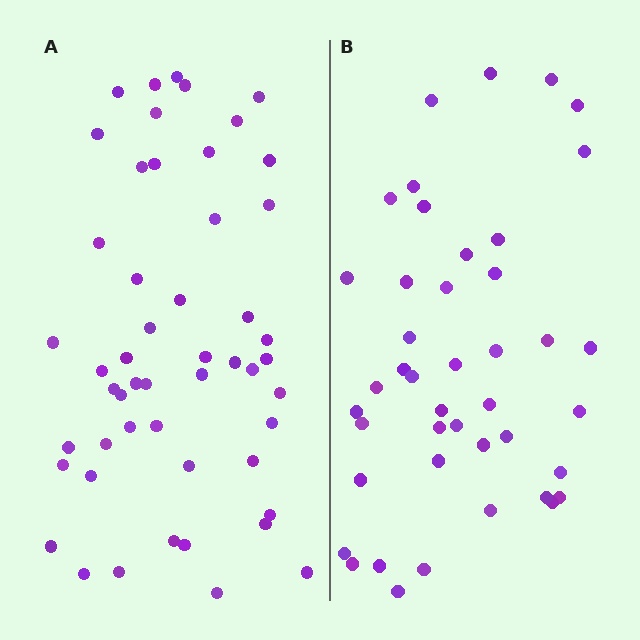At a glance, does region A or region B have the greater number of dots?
Region A (the left region) has more dots.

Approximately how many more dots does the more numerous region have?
Region A has roughly 8 or so more dots than region B.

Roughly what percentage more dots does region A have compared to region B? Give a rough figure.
About 20% more.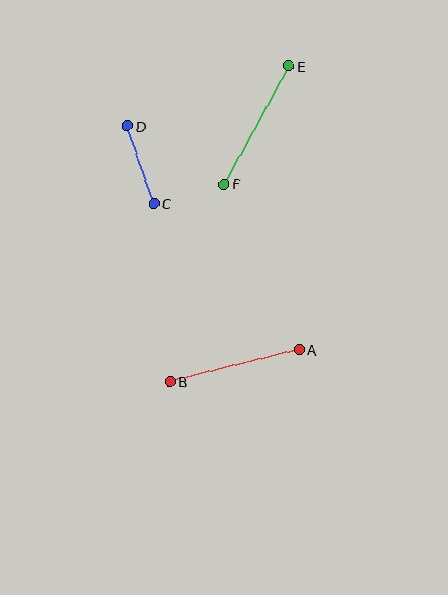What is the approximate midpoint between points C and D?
The midpoint is at approximately (140, 165) pixels.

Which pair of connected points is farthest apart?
Points E and F are farthest apart.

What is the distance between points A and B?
The distance is approximately 133 pixels.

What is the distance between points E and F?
The distance is approximately 135 pixels.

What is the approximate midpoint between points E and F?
The midpoint is at approximately (256, 125) pixels.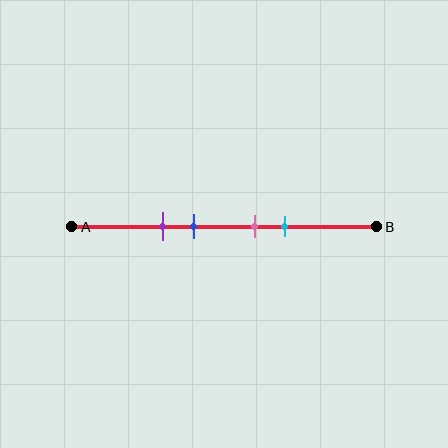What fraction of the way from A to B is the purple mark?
The purple mark is approximately 30% (0.3) of the way from A to B.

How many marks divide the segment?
There are 4 marks dividing the segment.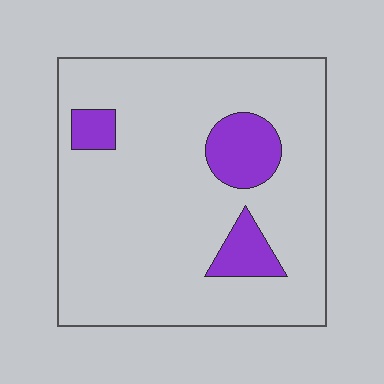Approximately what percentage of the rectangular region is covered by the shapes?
Approximately 15%.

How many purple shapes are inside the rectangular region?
3.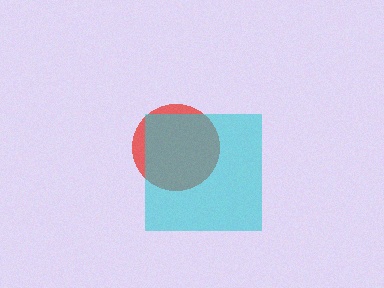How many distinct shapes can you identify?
There are 2 distinct shapes: a red circle, a cyan square.